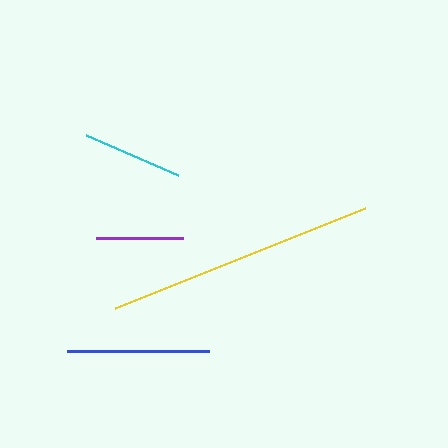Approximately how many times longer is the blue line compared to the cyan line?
The blue line is approximately 1.4 times the length of the cyan line.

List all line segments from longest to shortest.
From longest to shortest: yellow, blue, cyan, purple.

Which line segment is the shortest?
The purple line is the shortest at approximately 87 pixels.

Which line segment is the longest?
The yellow line is the longest at approximately 269 pixels.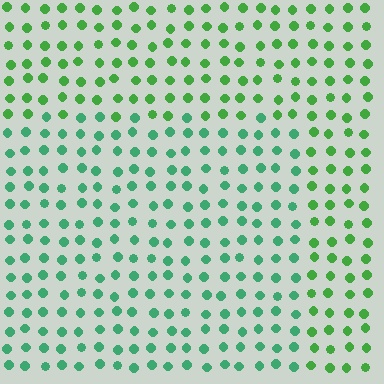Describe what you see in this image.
The image is filled with small green elements in a uniform arrangement. A rectangle-shaped region is visible where the elements are tinted to a slightly different hue, forming a subtle color boundary.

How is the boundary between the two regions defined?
The boundary is defined purely by a slight shift in hue (about 31 degrees). Spacing, size, and orientation are identical on both sides.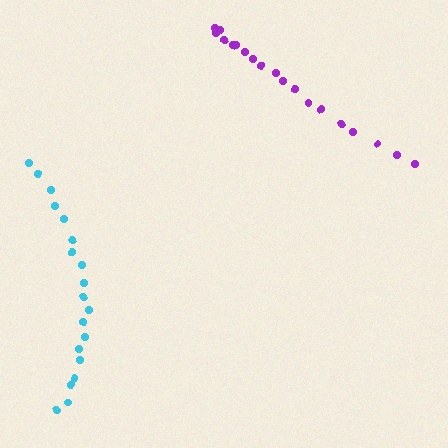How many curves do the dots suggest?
There are 2 distinct paths.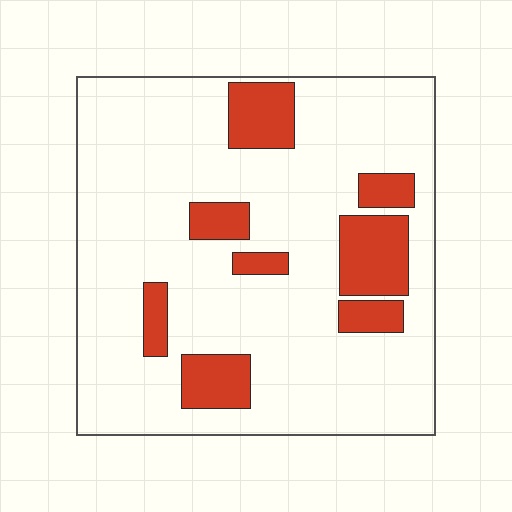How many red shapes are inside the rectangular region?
8.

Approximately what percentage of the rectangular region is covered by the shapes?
Approximately 20%.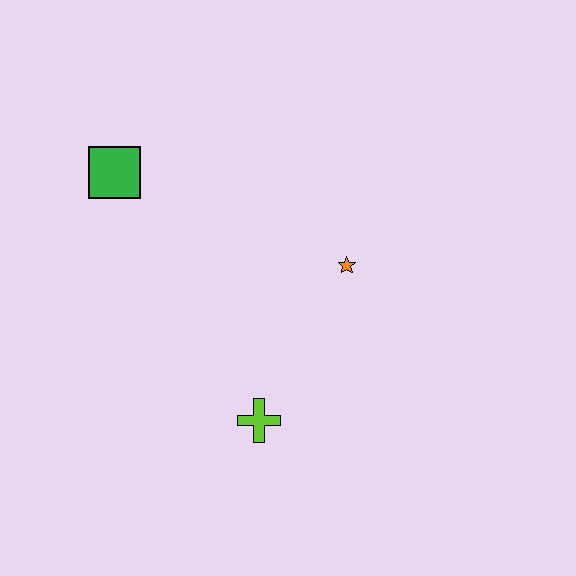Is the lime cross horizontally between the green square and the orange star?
Yes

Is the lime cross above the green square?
No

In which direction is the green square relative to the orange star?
The green square is to the left of the orange star.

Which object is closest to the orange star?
The lime cross is closest to the orange star.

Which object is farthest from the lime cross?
The green square is farthest from the lime cross.